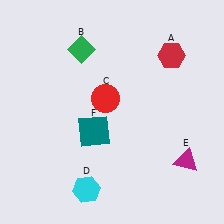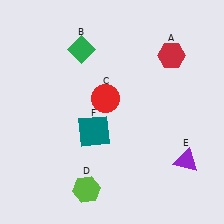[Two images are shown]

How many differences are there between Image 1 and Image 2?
There are 2 differences between the two images.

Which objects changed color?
D changed from cyan to lime. E changed from magenta to purple.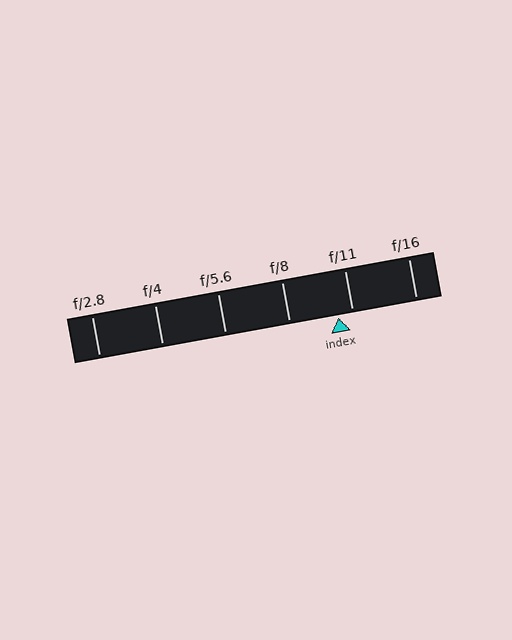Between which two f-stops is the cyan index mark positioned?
The index mark is between f/8 and f/11.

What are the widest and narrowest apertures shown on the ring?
The widest aperture shown is f/2.8 and the narrowest is f/16.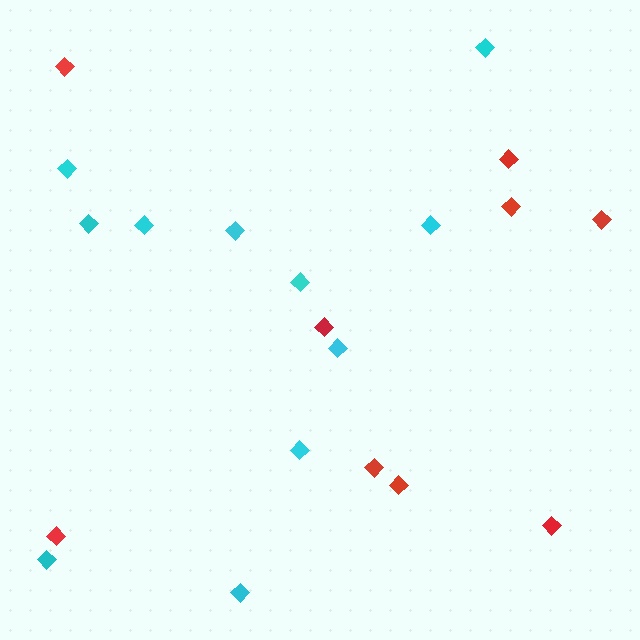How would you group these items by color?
There are 2 groups: one group of red diamonds (9) and one group of cyan diamonds (11).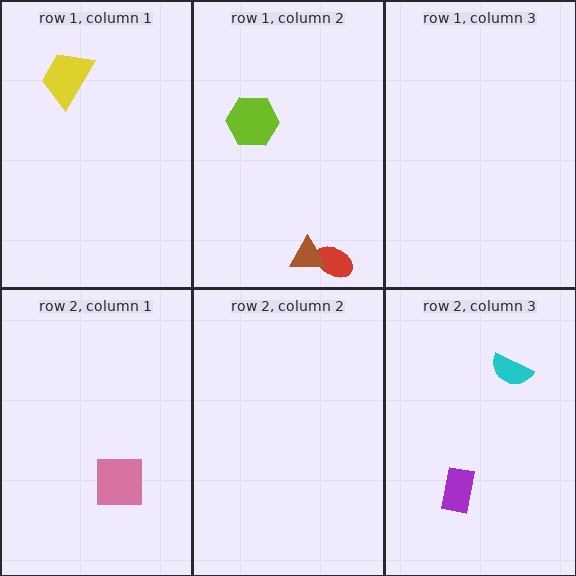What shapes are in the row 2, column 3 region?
The cyan semicircle, the purple rectangle.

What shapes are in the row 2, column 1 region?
The pink square.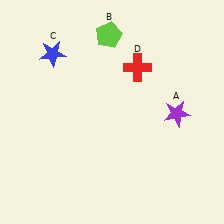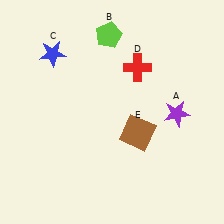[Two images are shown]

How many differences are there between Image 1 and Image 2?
There is 1 difference between the two images.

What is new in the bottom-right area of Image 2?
A brown square (E) was added in the bottom-right area of Image 2.